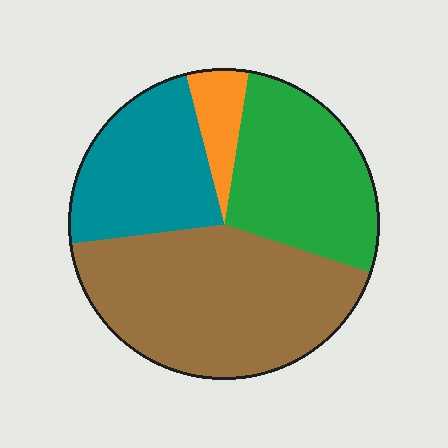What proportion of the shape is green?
Green takes up between a sixth and a third of the shape.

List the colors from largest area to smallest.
From largest to smallest: brown, green, teal, orange.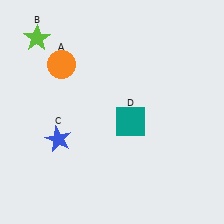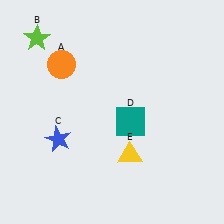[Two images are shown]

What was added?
A yellow triangle (E) was added in Image 2.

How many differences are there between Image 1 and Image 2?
There is 1 difference between the two images.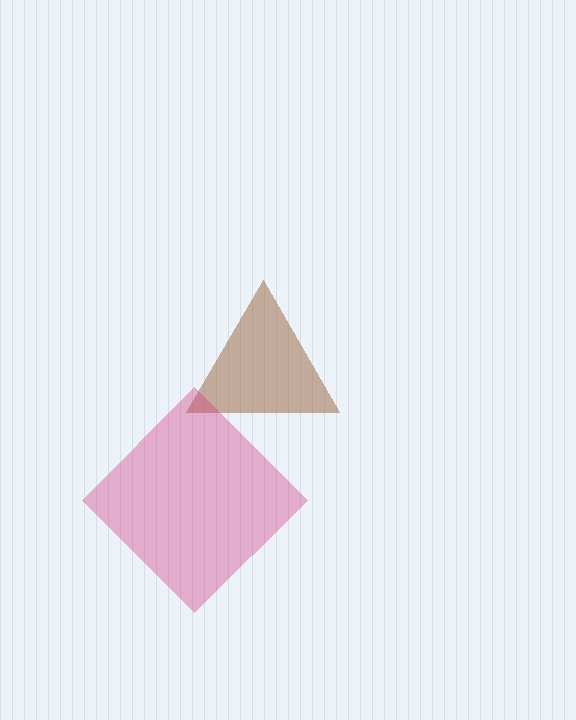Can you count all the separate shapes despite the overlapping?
Yes, there are 2 separate shapes.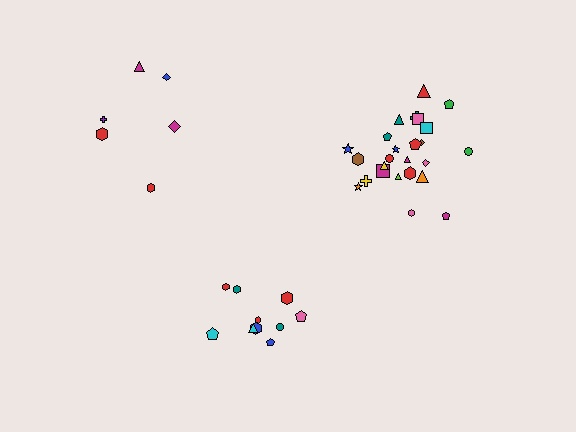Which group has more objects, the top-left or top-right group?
The top-right group.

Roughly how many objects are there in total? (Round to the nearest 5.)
Roughly 40 objects in total.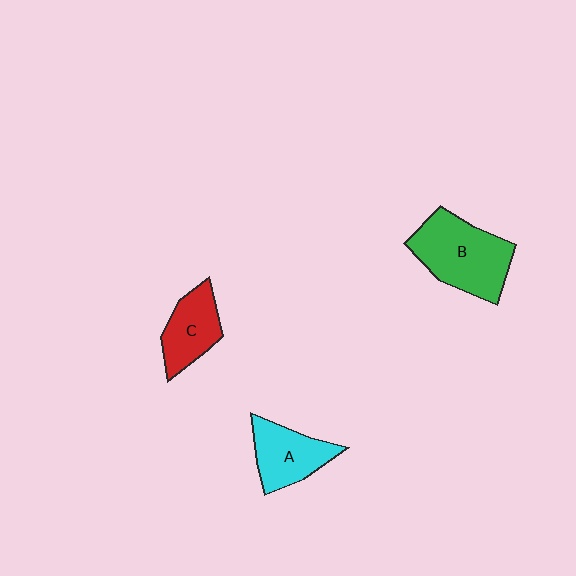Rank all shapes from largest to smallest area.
From largest to smallest: B (green), A (cyan), C (red).